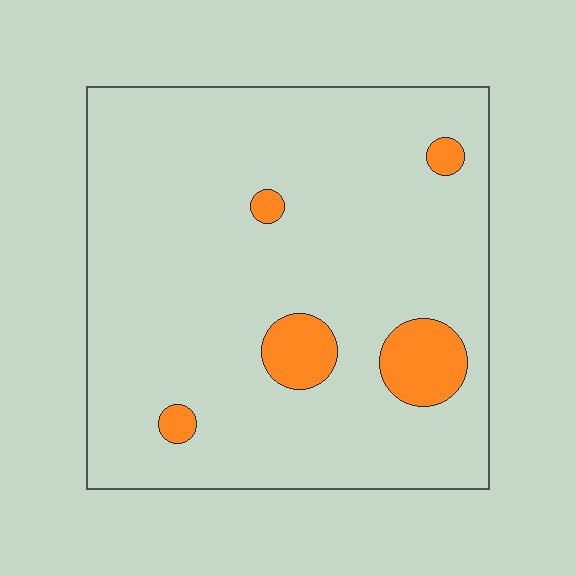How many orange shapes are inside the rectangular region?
5.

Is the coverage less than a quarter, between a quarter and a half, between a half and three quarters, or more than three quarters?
Less than a quarter.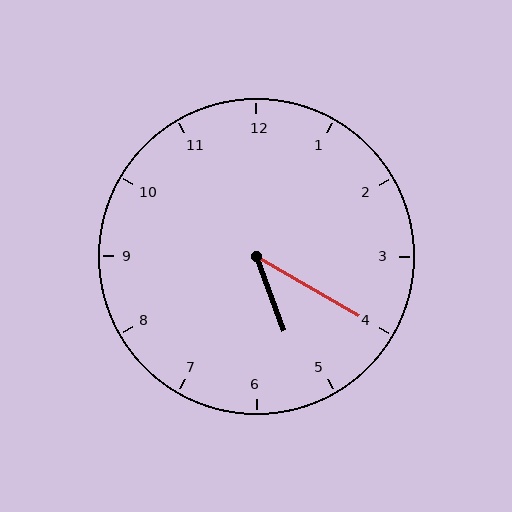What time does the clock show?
5:20.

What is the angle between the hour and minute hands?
Approximately 40 degrees.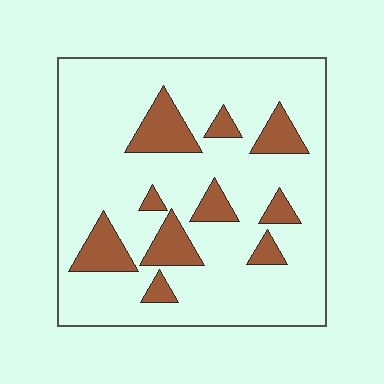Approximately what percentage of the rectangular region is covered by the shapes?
Approximately 20%.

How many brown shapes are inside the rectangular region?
10.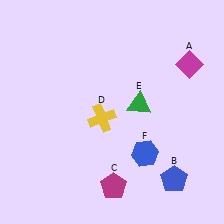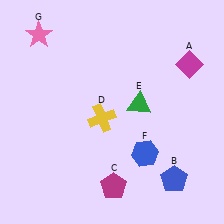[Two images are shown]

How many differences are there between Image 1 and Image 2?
There is 1 difference between the two images.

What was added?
A pink star (G) was added in Image 2.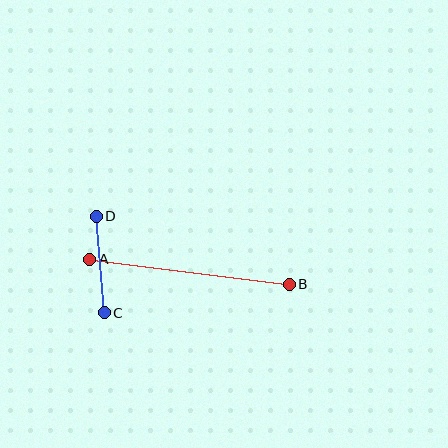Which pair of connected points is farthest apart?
Points A and B are farthest apart.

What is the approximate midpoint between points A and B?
The midpoint is at approximately (190, 272) pixels.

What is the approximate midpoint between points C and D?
The midpoint is at approximately (100, 265) pixels.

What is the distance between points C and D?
The distance is approximately 97 pixels.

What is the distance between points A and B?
The distance is approximately 201 pixels.